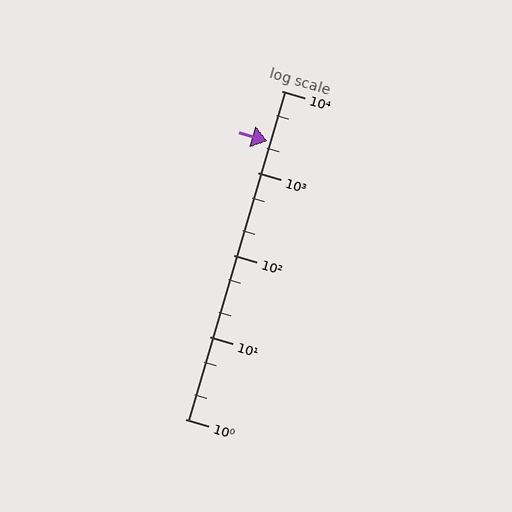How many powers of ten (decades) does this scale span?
The scale spans 4 decades, from 1 to 10000.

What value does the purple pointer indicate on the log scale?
The pointer indicates approximately 2400.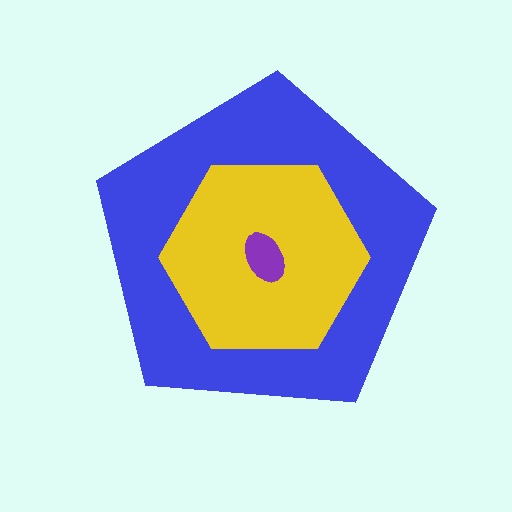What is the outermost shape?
The blue pentagon.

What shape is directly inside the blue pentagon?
The yellow hexagon.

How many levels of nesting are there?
3.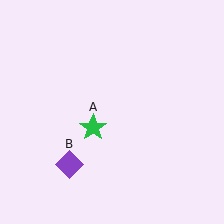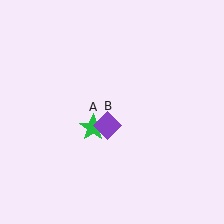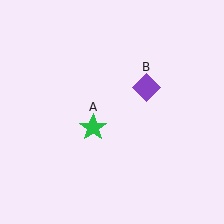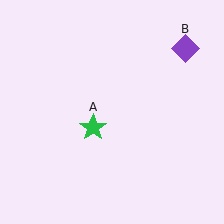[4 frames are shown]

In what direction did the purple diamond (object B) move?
The purple diamond (object B) moved up and to the right.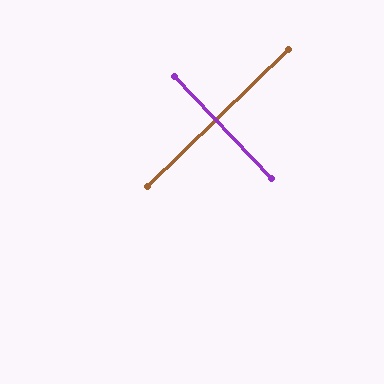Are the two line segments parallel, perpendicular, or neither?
Perpendicular — they meet at approximately 89°.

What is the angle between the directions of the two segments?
Approximately 89 degrees.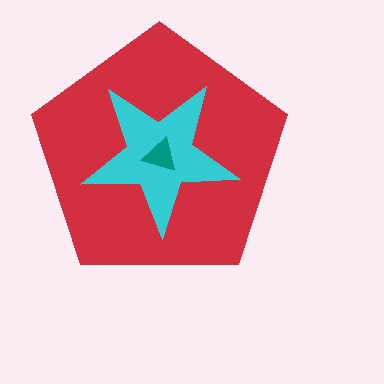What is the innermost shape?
The teal triangle.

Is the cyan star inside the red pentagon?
Yes.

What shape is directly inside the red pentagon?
The cyan star.